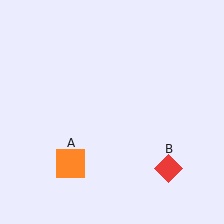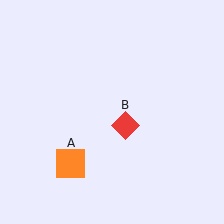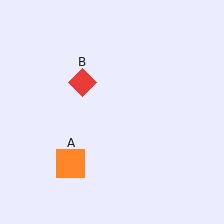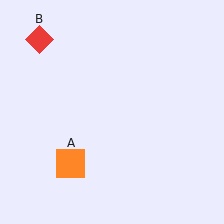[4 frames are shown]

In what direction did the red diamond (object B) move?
The red diamond (object B) moved up and to the left.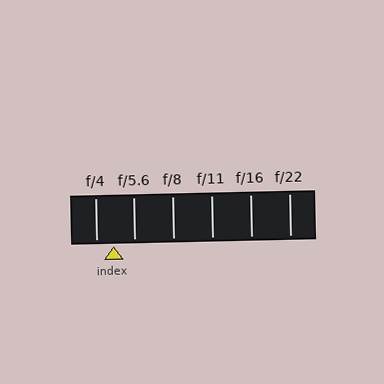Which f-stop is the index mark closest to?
The index mark is closest to f/4.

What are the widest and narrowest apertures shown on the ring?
The widest aperture shown is f/4 and the narrowest is f/22.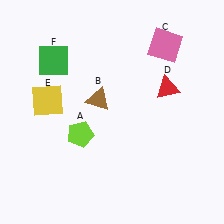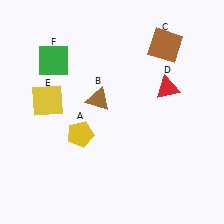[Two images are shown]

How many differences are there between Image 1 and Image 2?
There are 2 differences between the two images.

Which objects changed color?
A changed from lime to yellow. C changed from pink to brown.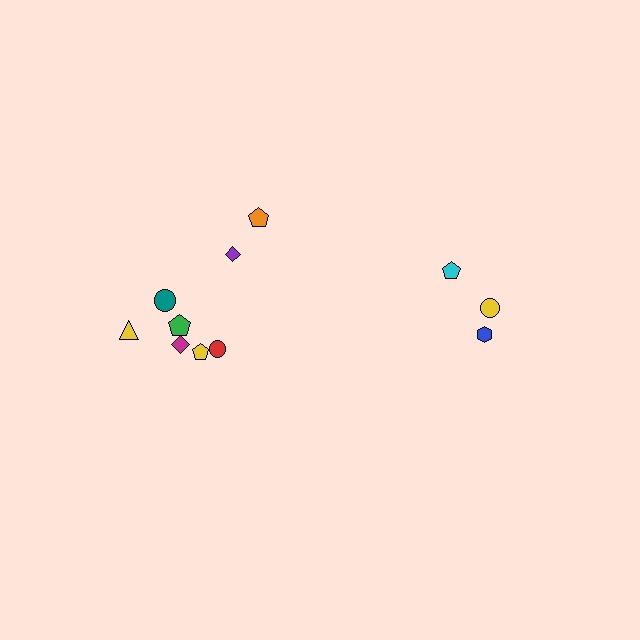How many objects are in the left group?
There are 8 objects.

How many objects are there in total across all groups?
There are 11 objects.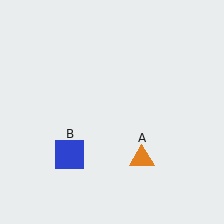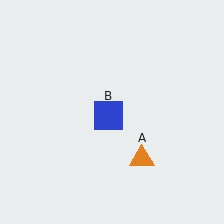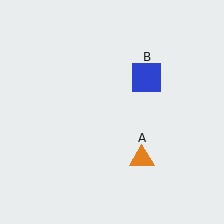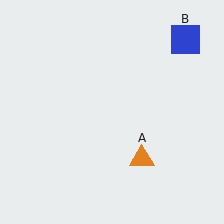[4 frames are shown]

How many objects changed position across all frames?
1 object changed position: blue square (object B).